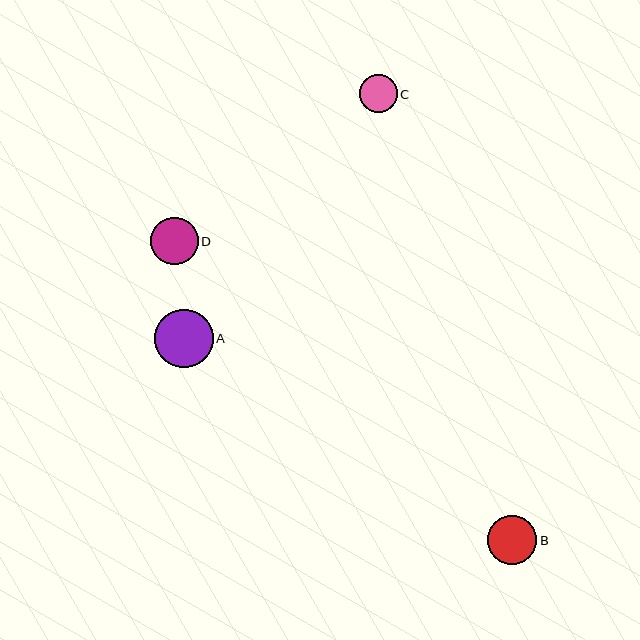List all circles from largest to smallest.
From largest to smallest: A, B, D, C.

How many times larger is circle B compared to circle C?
Circle B is approximately 1.3 times the size of circle C.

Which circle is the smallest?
Circle C is the smallest with a size of approximately 38 pixels.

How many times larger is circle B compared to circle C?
Circle B is approximately 1.3 times the size of circle C.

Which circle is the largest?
Circle A is the largest with a size of approximately 58 pixels.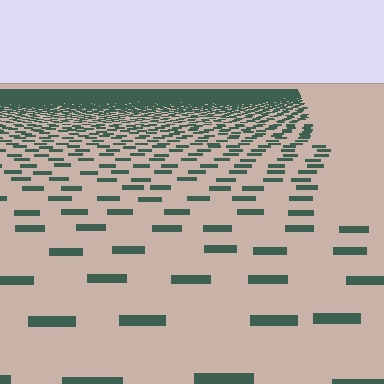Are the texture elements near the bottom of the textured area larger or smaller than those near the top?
Larger. Near the bottom, elements are closer to the viewer and appear at a bigger on-screen size.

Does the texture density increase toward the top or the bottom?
Density increases toward the top.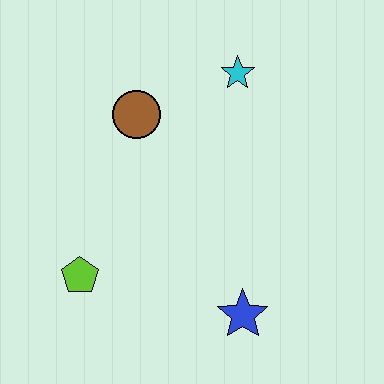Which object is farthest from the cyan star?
The lime pentagon is farthest from the cyan star.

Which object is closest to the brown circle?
The cyan star is closest to the brown circle.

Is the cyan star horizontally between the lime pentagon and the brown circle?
No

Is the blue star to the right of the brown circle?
Yes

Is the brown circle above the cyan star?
No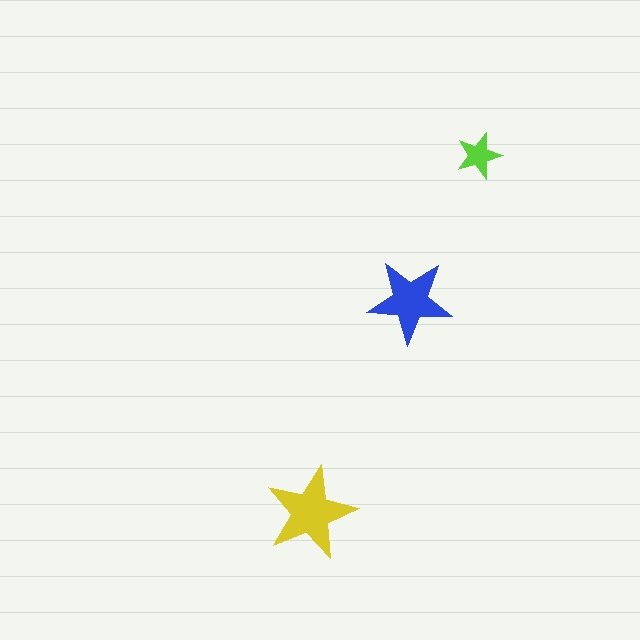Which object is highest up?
The lime star is topmost.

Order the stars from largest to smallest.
the yellow one, the blue one, the lime one.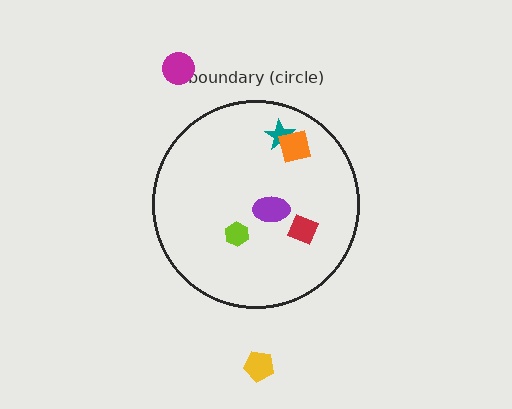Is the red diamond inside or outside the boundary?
Inside.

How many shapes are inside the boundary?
5 inside, 2 outside.